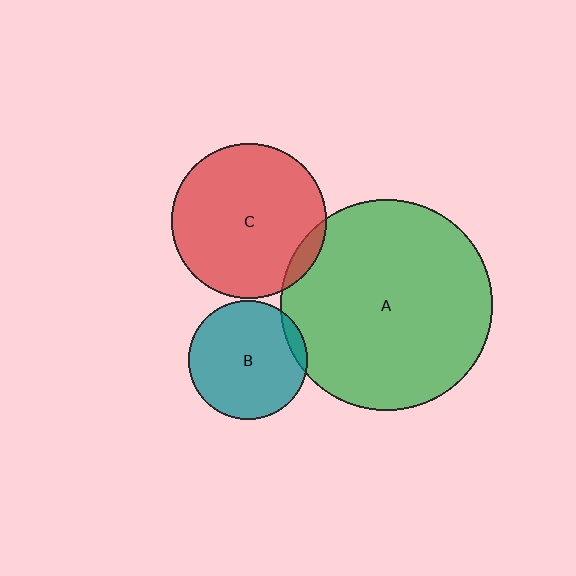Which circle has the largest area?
Circle A (green).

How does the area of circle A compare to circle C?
Approximately 1.9 times.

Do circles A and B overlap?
Yes.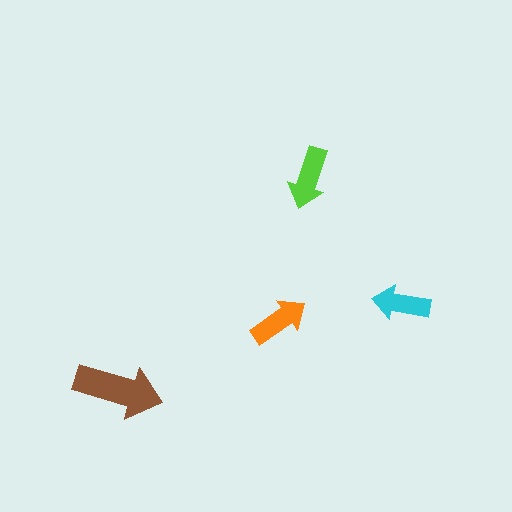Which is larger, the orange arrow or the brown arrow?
The brown one.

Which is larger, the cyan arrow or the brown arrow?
The brown one.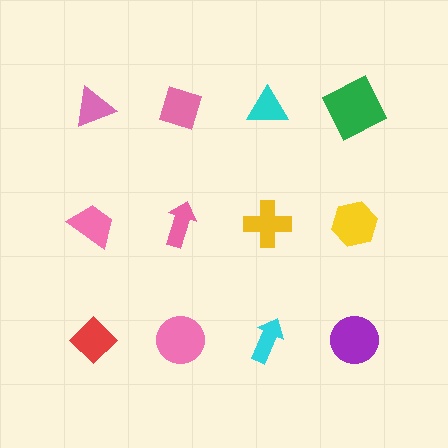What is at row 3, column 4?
A purple circle.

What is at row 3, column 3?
A cyan arrow.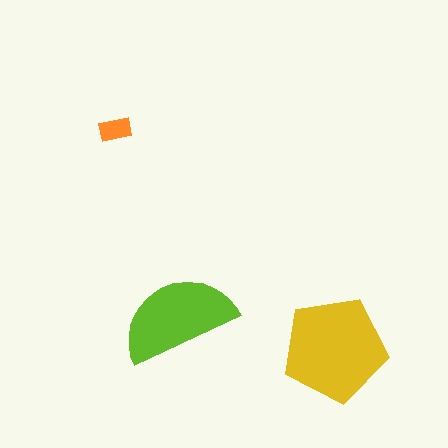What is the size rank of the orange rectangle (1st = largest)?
3rd.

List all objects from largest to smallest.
The yellow pentagon, the lime semicircle, the orange rectangle.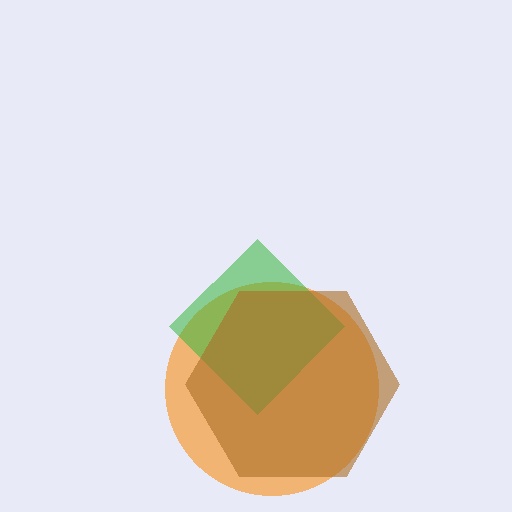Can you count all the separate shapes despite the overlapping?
Yes, there are 3 separate shapes.